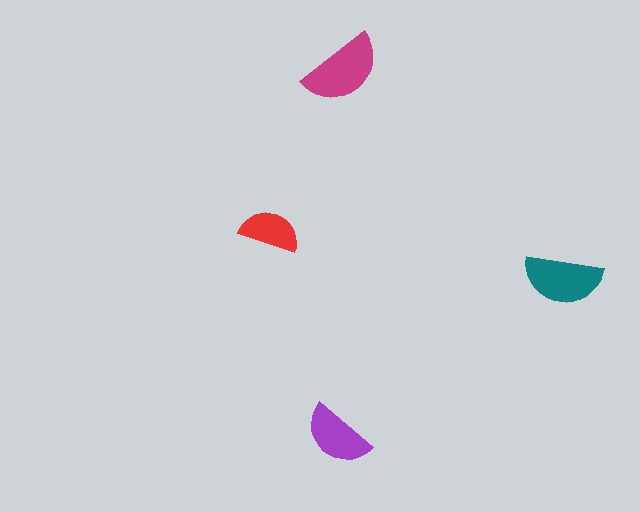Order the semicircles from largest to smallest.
the magenta one, the teal one, the purple one, the red one.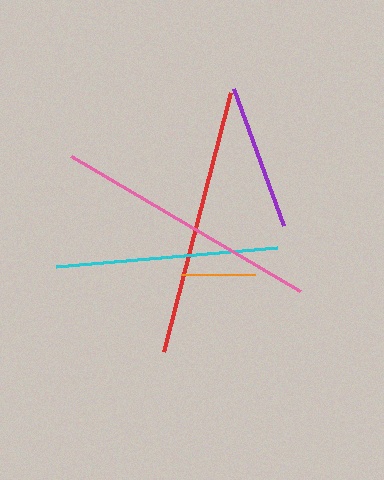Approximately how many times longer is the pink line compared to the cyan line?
The pink line is approximately 1.2 times the length of the cyan line.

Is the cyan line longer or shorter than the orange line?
The cyan line is longer than the orange line.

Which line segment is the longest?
The red line is the longest at approximately 267 pixels.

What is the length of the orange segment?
The orange segment is approximately 75 pixels long.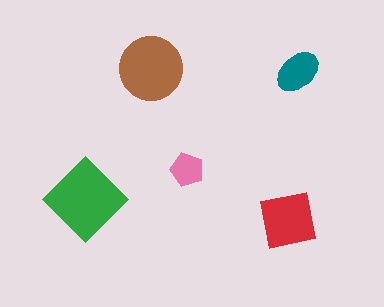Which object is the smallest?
The pink pentagon.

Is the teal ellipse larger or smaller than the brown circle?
Smaller.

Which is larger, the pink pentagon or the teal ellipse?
The teal ellipse.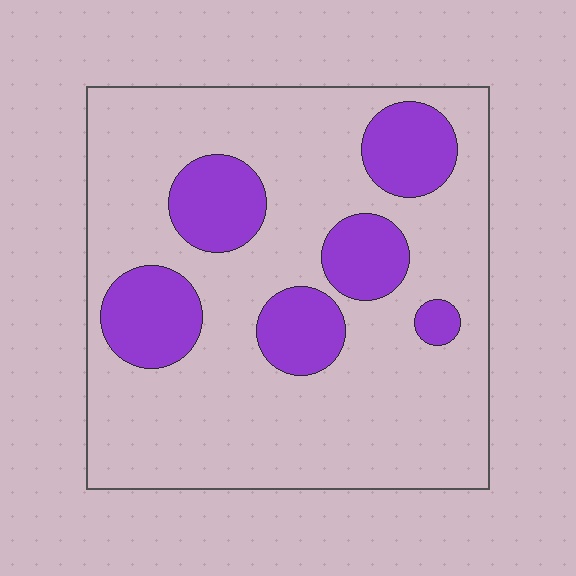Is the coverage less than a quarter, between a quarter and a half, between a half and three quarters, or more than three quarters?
Less than a quarter.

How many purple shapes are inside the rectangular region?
6.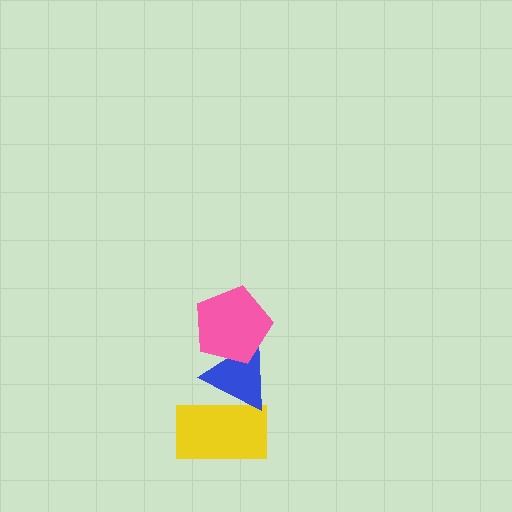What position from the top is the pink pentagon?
The pink pentagon is 1st from the top.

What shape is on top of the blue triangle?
The pink pentagon is on top of the blue triangle.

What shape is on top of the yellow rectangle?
The blue triangle is on top of the yellow rectangle.